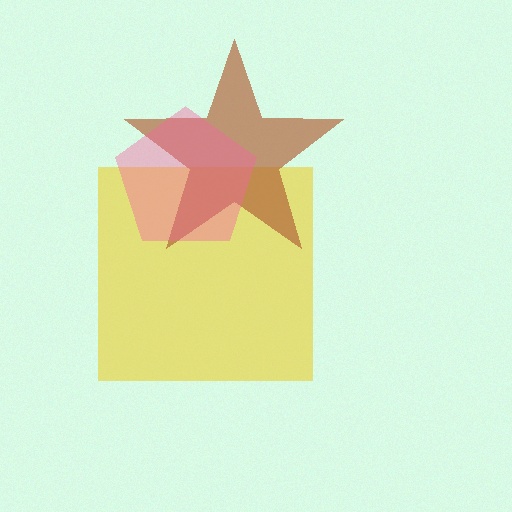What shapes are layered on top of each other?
The layered shapes are: a yellow square, a brown star, a pink pentagon.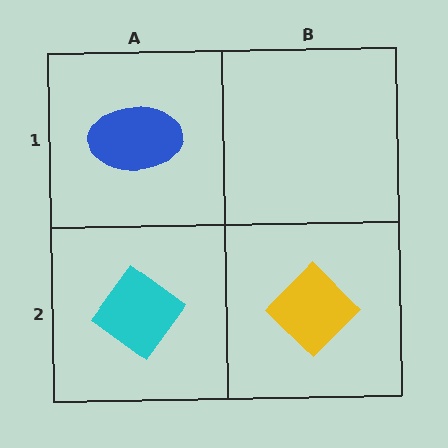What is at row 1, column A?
A blue ellipse.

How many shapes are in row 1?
1 shape.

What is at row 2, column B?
A yellow diamond.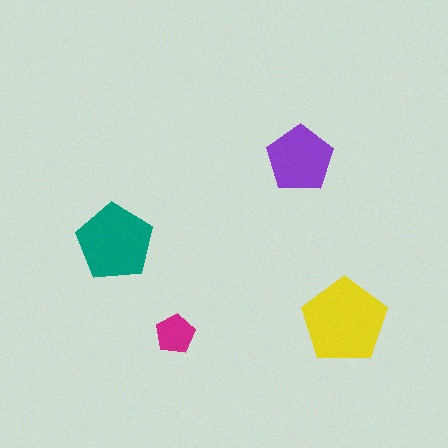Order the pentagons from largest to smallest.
the yellow one, the teal one, the purple one, the magenta one.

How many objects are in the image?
There are 4 objects in the image.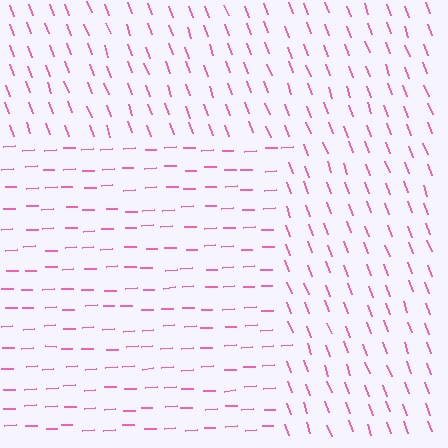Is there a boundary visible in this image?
Yes, there is a texture boundary formed by a change in line orientation.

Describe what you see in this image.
The image is filled with small pink line segments. A rectangle region in the image has lines oriented differently from the surrounding lines, creating a visible texture boundary.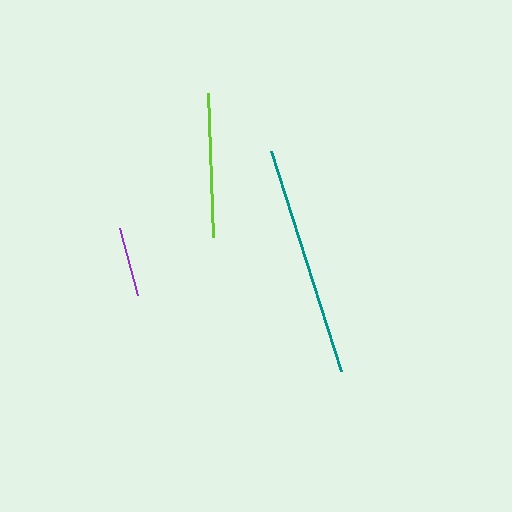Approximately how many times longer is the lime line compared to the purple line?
The lime line is approximately 2.1 times the length of the purple line.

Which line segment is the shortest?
The purple line is the shortest at approximately 69 pixels.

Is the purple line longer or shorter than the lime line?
The lime line is longer than the purple line.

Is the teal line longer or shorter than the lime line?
The teal line is longer than the lime line.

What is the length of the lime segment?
The lime segment is approximately 144 pixels long.